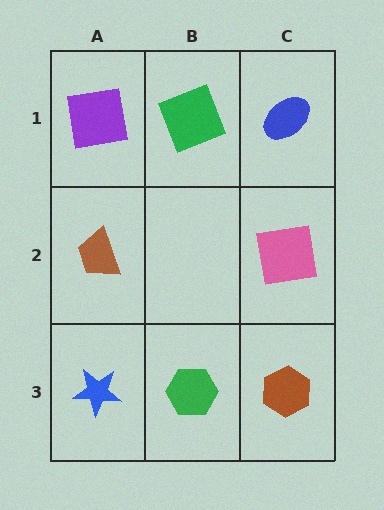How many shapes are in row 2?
2 shapes.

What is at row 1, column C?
A blue ellipse.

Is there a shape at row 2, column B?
No, that cell is empty.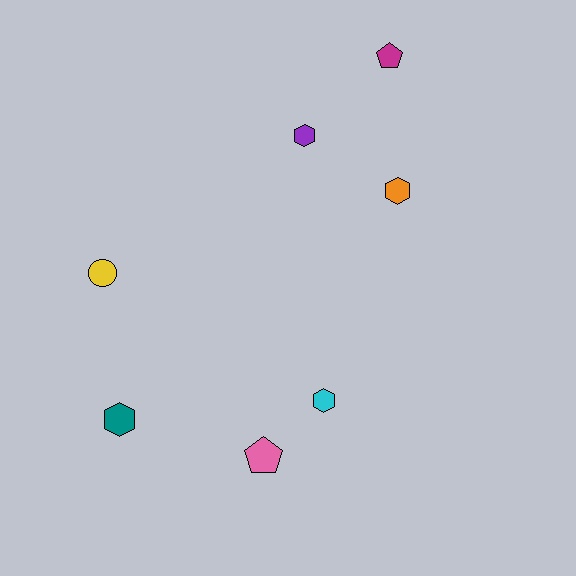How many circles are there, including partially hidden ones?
There is 1 circle.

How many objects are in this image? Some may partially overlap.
There are 7 objects.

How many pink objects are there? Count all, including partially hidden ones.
There is 1 pink object.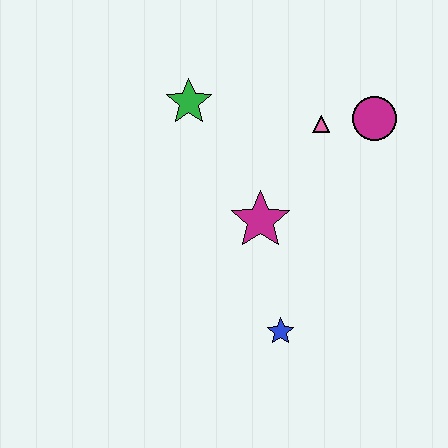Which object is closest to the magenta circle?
The pink triangle is closest to the magenta circle.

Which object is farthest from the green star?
The blue star is farthest from the green star.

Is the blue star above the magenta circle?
No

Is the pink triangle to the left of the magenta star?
No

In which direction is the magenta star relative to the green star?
The magenta star is below the green star.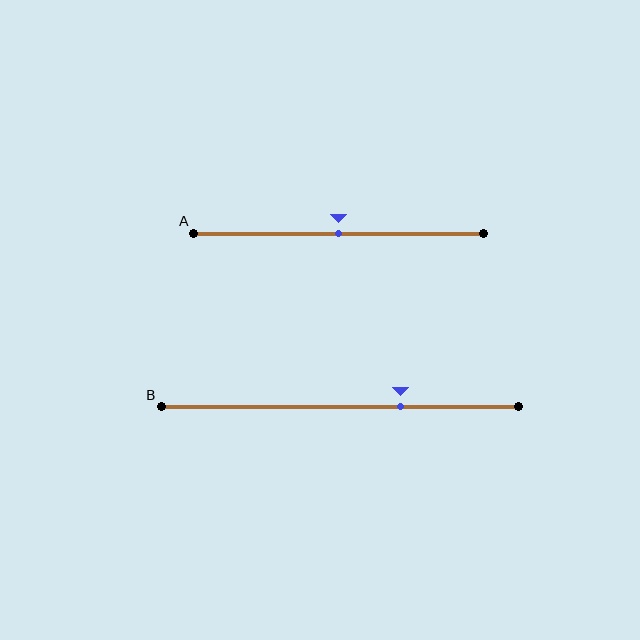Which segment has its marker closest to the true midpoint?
Segment A has its marker closest to the true midpoint.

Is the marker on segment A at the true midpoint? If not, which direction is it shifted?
Yes, the marker on segment A is at the true midpoint.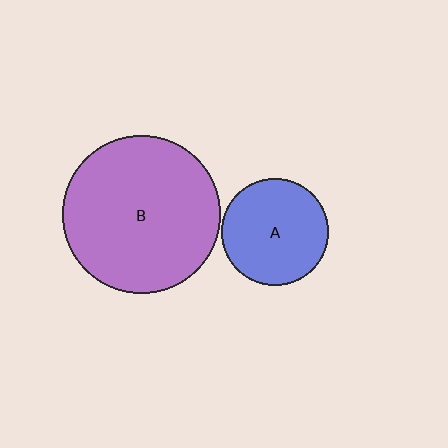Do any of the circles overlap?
No, none of the circles overlap.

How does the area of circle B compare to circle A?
Approximately 2.2 times.